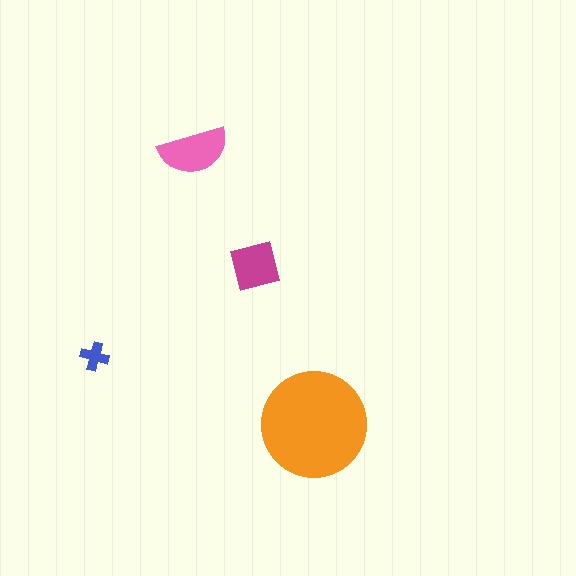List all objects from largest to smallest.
The orange circle, the pink semicircle, the magenta square, the blue cross.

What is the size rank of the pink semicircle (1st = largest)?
2nd.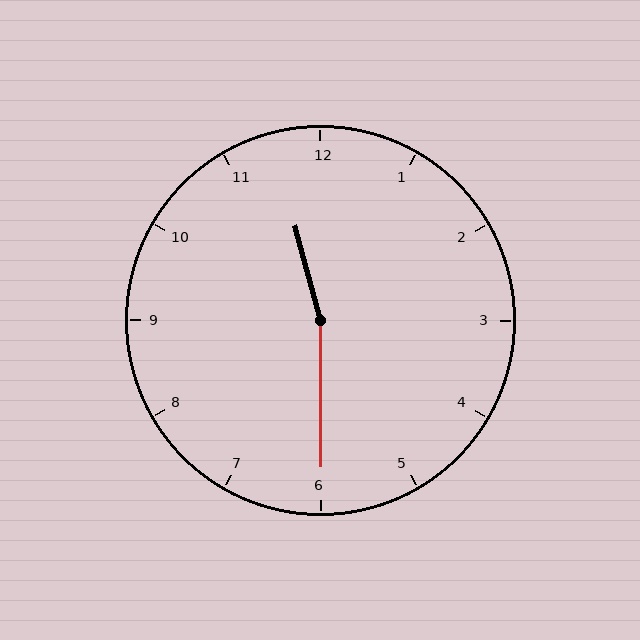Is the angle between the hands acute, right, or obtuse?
It is obtuse.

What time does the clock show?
11:30.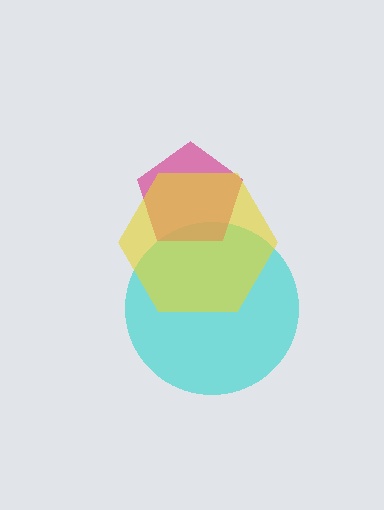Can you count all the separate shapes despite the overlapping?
Yes, there are 3 separate shapes.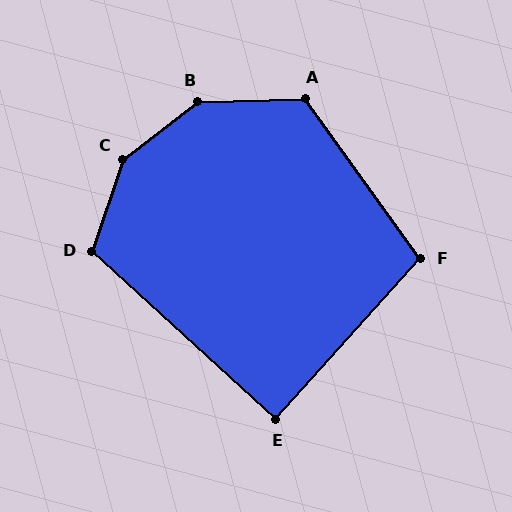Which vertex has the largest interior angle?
C, at approximately 146 degrees.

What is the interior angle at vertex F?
Approximately 102 degrees (obtuse).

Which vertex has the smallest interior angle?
E, at approximately 90 degrees.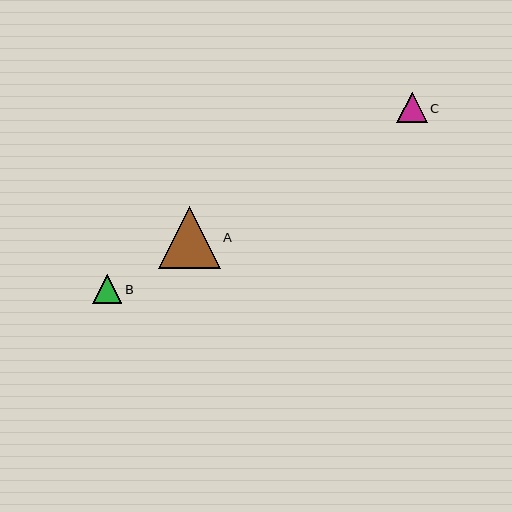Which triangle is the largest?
Triangle A is the largest with a size of approximately 62 pixels.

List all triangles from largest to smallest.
From largest to smallest: A, C, B.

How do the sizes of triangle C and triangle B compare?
Triangle C and triangle B are approximately the same size.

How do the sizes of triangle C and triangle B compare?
Triangle C and triangle B are approximately the same size.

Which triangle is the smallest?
Triangle B is the smallest with a size of approximately 29 pixels.